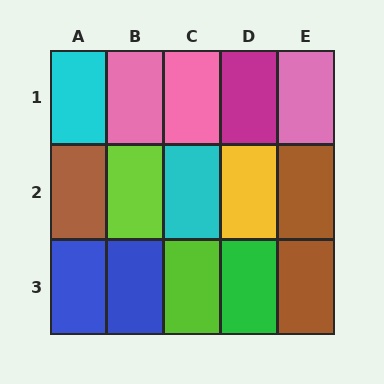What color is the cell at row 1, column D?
Magenta.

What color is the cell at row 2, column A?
Brown.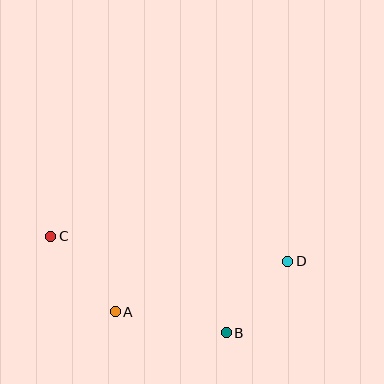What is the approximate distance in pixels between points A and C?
The distance between A and C is approximately 99 pixels.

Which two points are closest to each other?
Points B and D are closest to each other.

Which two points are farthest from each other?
Points C and D are farthest from each other.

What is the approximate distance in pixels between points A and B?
The distance between A and B is approximately 113 pixels.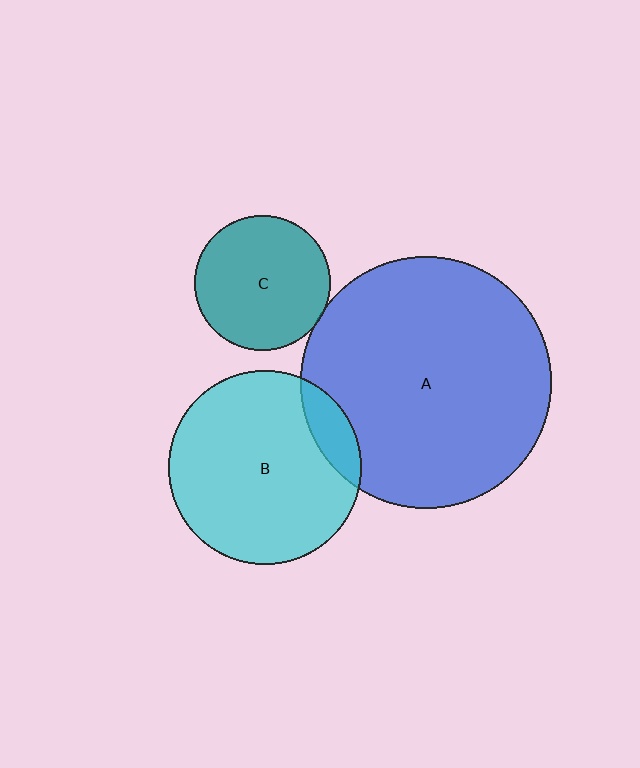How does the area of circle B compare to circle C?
Approximately 2.0 times.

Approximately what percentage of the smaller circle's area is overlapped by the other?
Approximately 5%.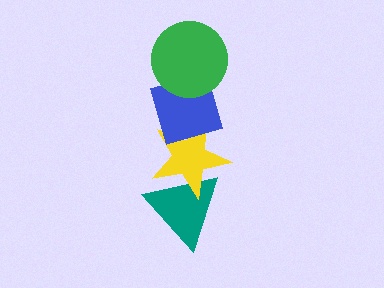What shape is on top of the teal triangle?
The yellow star is on top of the teal triangle.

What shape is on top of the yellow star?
The blue diamond is on top of the yellow star.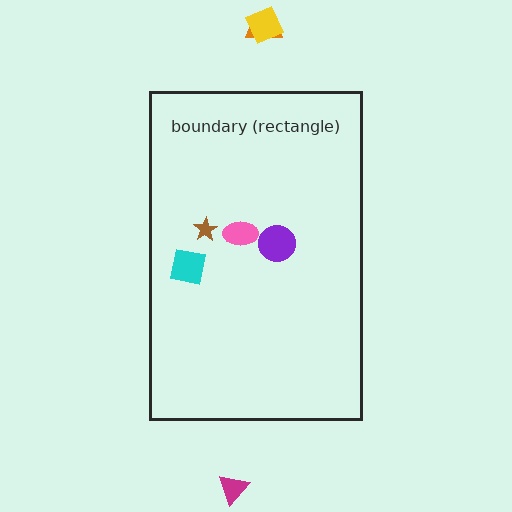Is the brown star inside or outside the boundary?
Inside.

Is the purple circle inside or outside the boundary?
Inside.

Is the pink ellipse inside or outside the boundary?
Inside.